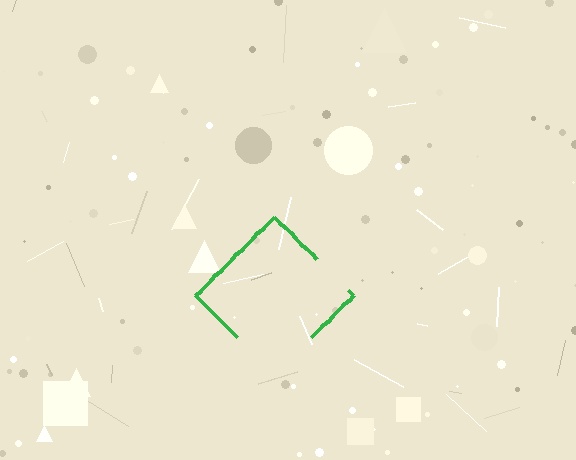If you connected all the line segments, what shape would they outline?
They would outline a diamond.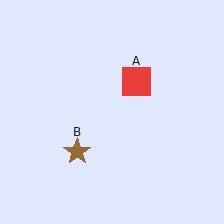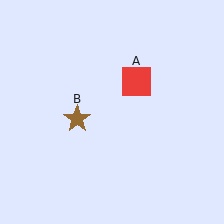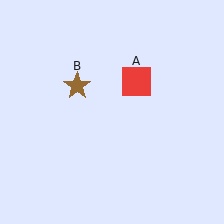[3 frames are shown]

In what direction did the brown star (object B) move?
The brown star (object B) moved up.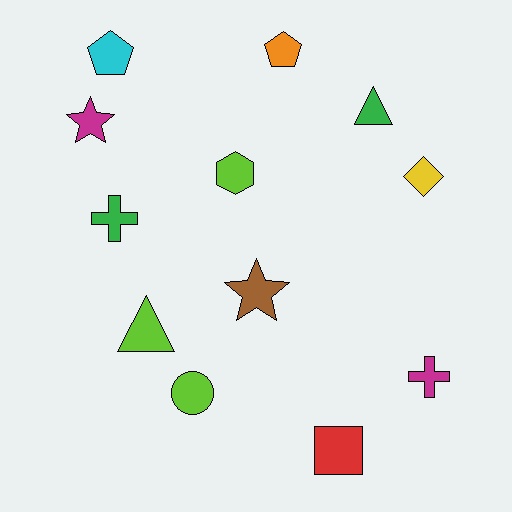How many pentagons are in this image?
There are 2 pentagons.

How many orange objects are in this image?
There is 1 orange object.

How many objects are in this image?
There are 12 objects.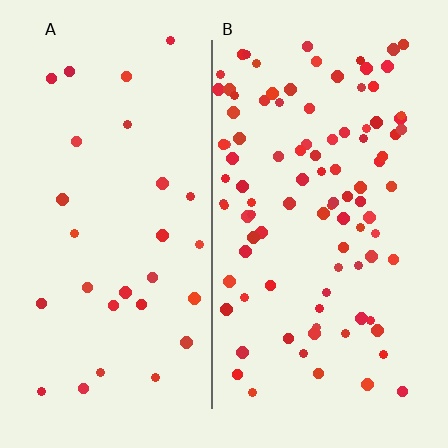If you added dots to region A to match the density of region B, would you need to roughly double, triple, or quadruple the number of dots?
Approximately triple.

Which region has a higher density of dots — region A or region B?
B (the right).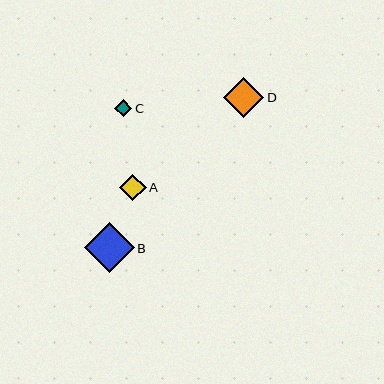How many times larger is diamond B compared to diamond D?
Diamond B is approximately 1.2 times the size of diamond D.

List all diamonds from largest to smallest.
From largest to smallest: B, D, A, C.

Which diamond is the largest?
Diamond B is the largest with a size of approximately 49 pixels.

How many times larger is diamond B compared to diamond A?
Diamond B is approximately 1.9 times the size of diamond A.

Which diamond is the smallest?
Diamond C is the smallest with a size of approximately 17 pixels.